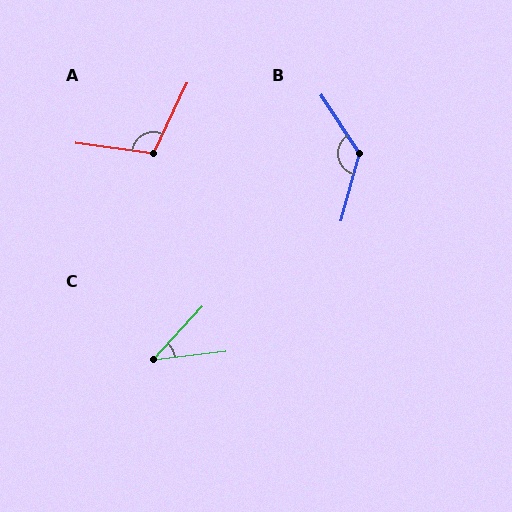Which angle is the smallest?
C, at approximately 40 degrees.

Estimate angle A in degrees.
Approximately 108 degrees.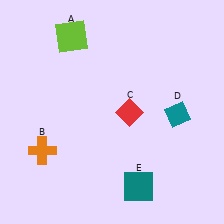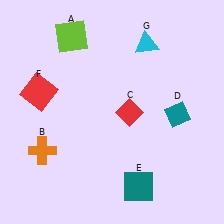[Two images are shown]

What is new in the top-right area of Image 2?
A cyan triangle (G) was added in the top-right area of Image 2.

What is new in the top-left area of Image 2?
A red square (F) was added in the top-left area of Image 2.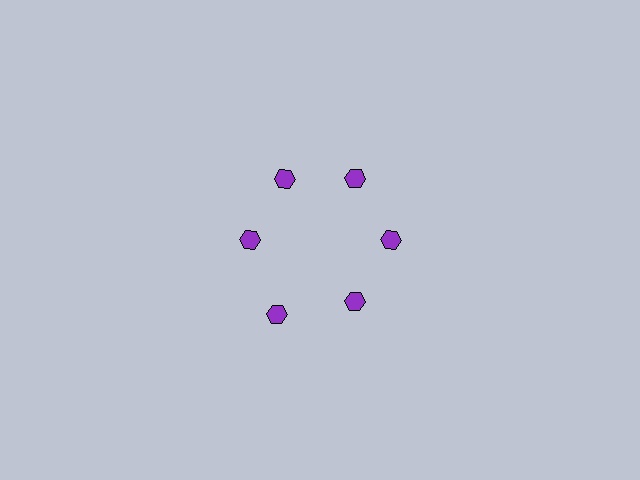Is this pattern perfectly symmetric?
No. The 6 purple hexagons are arranged in a ring, but one element near the 7 o'clock position is pushed outward from the center, breaking the 6-fold rotational symmetry.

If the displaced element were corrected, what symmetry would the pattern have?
It would have 6-fold rotational symmetry — the pattern would map onto itself every 60 degrees.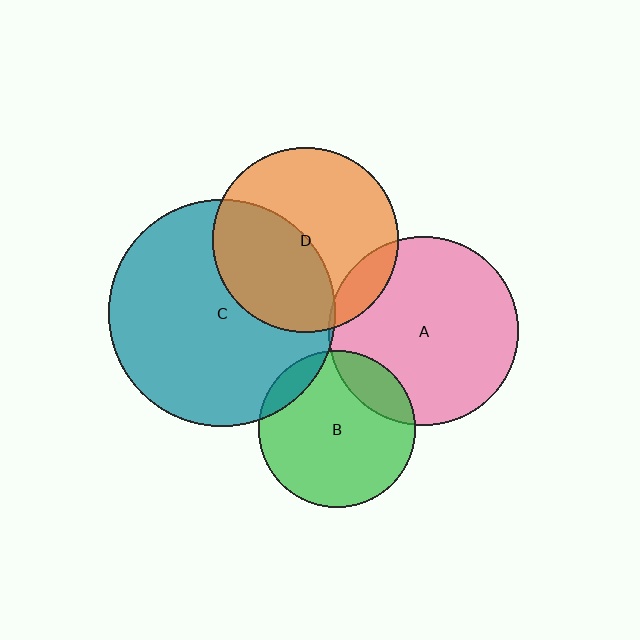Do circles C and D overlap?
Yes.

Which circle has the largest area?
Circle C (teal).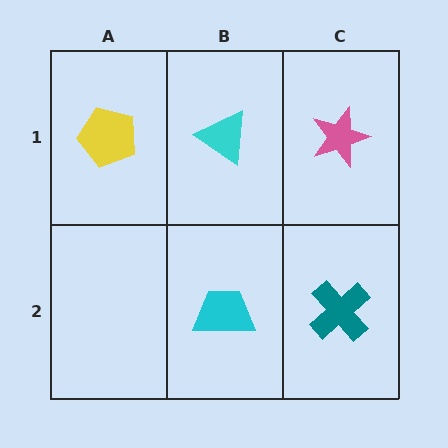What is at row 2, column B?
A cyan trapezoid.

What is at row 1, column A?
A yellow pentagon.